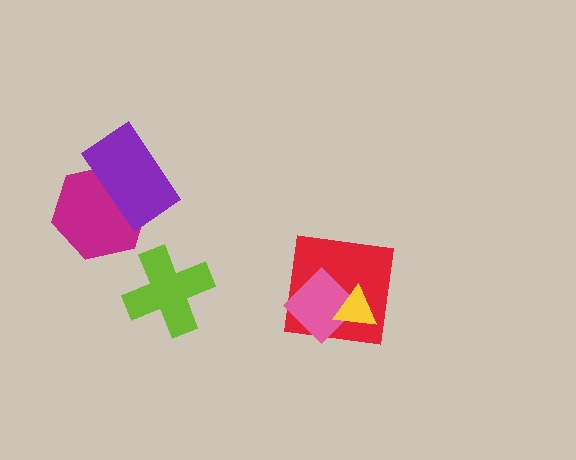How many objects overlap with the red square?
2 objects overlap with the red square.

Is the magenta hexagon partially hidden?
Yes, it is partially covered by another shape.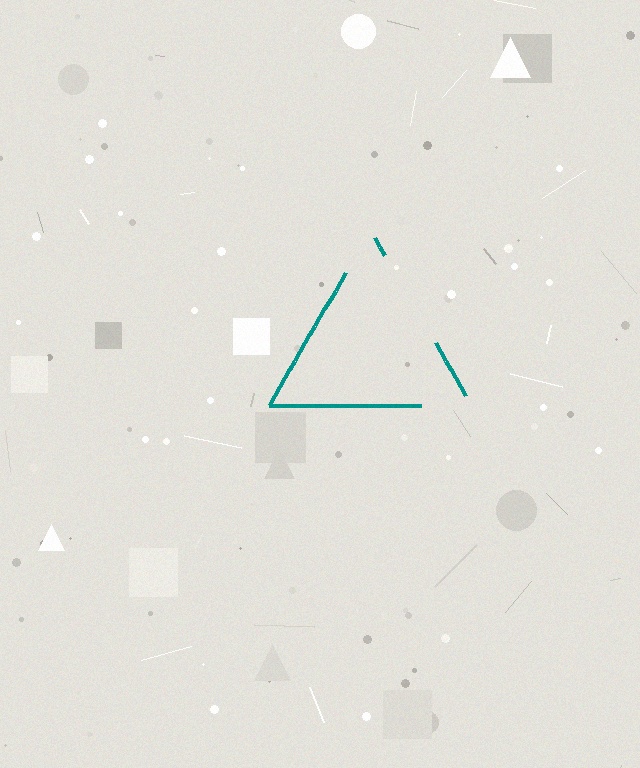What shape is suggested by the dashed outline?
The dashed outline suggests a triangle.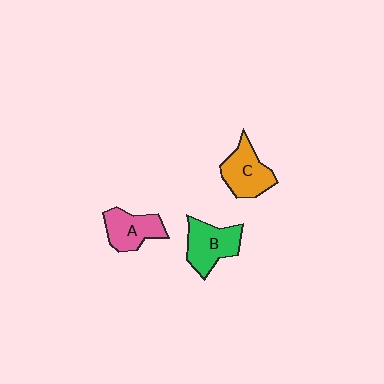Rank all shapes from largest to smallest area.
From largest to smallest: B (green), C (orange), A (pink).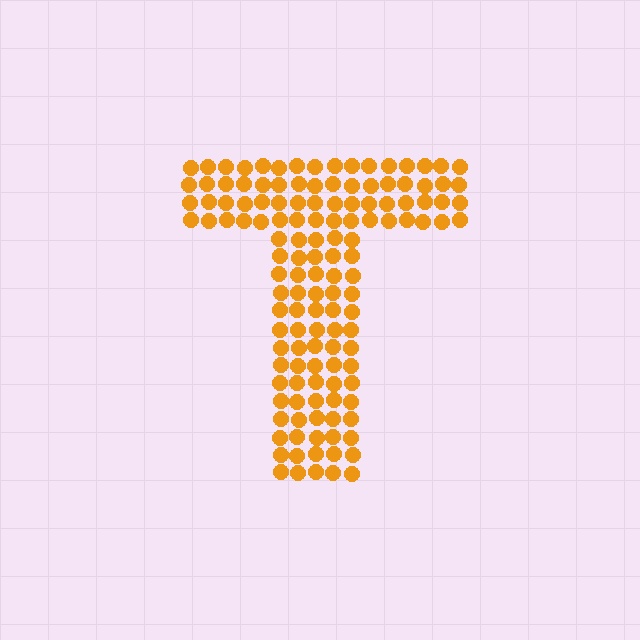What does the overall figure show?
The overall figure shows the letter T.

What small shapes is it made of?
It is made of small circles.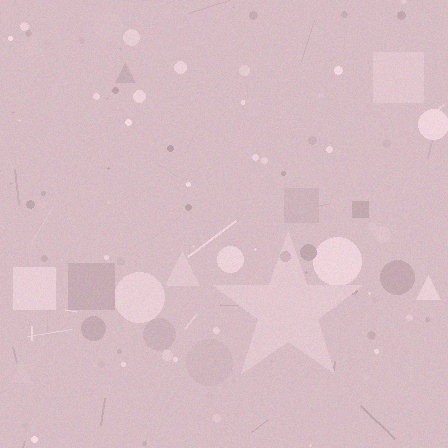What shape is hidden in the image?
A star is hidden in the image.